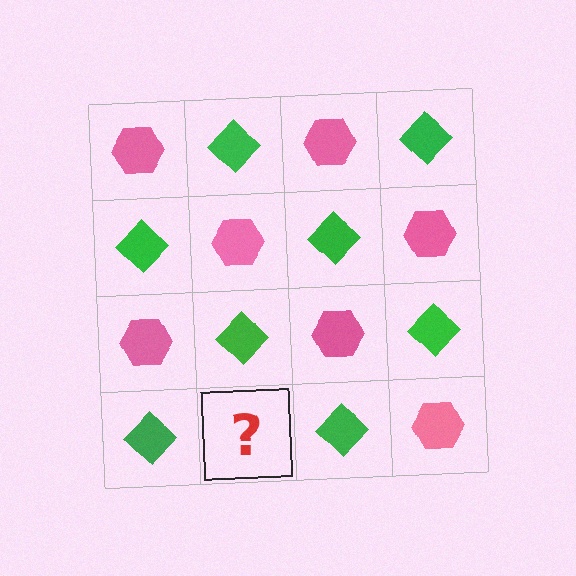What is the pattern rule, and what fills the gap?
The rule is that it alternates pink hexagon and green diamond in a checkerboard pattern. The gap should be filled with a pink hexagon.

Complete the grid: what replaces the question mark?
The question mark should be replaced with a pink hexagon.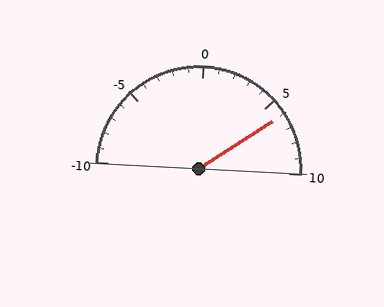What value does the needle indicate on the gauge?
The needle indicates approximately 6.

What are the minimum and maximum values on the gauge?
The gauge ranges from -10 to 10.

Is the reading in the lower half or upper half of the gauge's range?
The reading is in the upper half of the range (-10 to 10).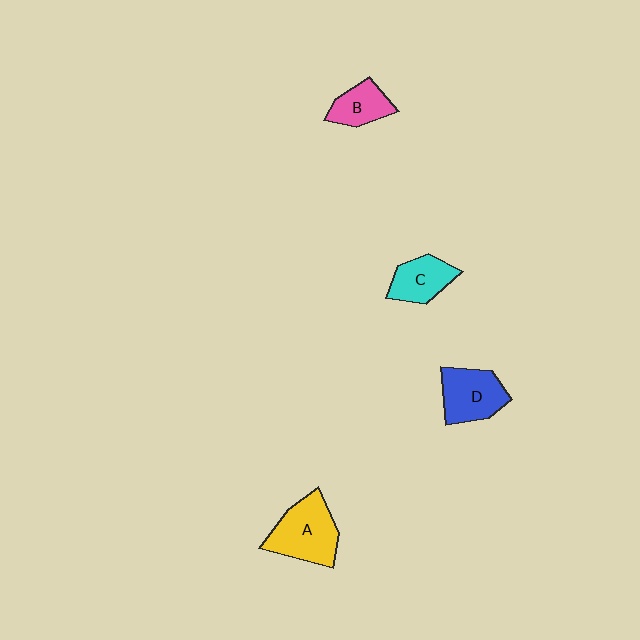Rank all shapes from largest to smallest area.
From largest to smallest: A (yellow), D (blue), C (cyan), B (pink).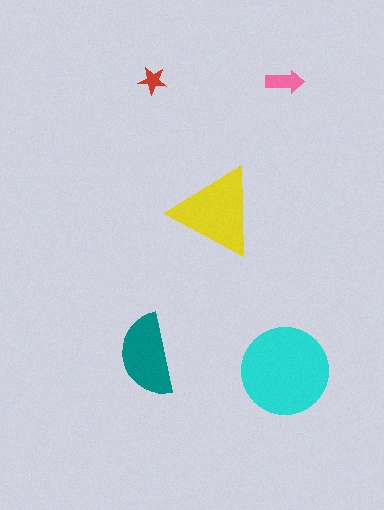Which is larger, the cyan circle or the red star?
The cyan circle.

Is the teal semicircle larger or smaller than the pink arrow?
Larger.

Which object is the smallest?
The red star.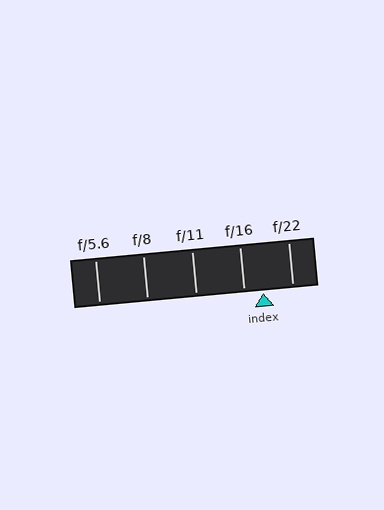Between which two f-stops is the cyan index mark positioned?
The index mark is between f/16 and f/22.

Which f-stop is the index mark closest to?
The index mark is closest to f/16.